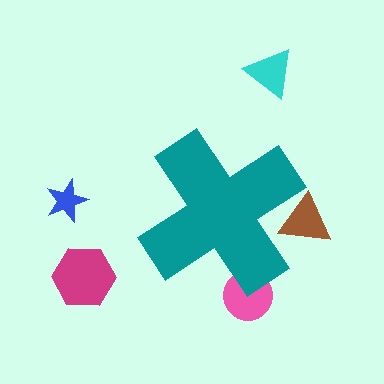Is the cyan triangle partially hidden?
No, the cyan triangle is fully visible.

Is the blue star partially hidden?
No, the blue star is fully visible.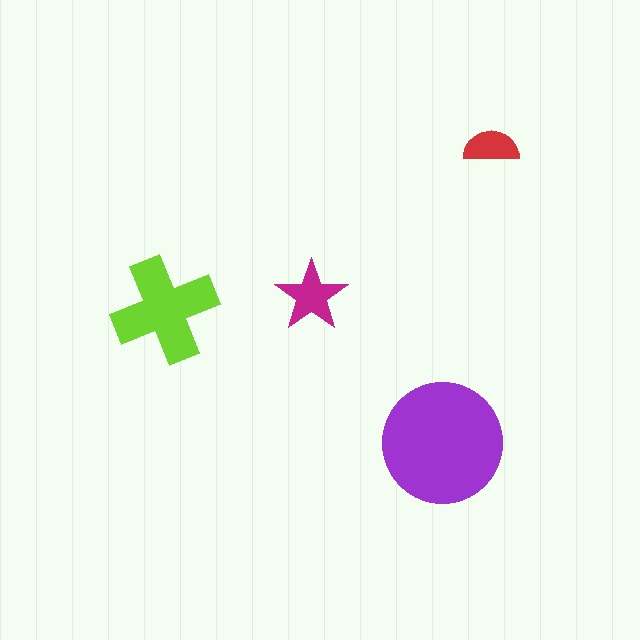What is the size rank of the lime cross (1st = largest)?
2nd.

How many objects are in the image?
There are 4 objects in the image.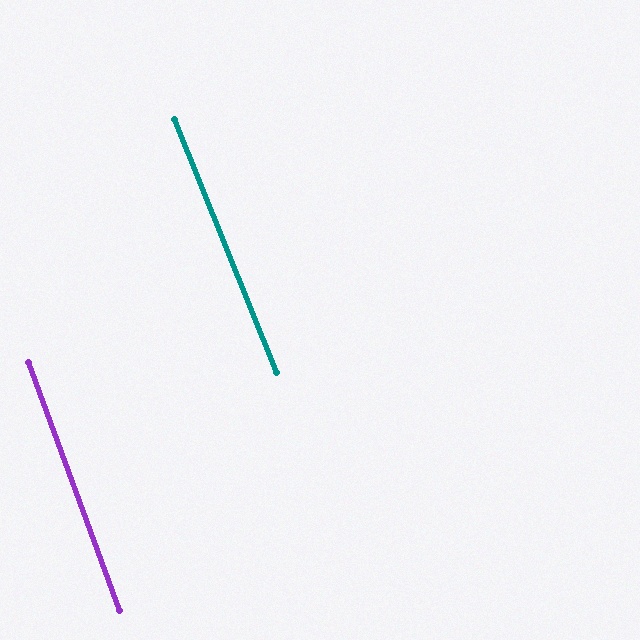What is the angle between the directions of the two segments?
Approximately 2 degrees.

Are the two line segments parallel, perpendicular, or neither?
Parallel — their directions differ by only 2.0°.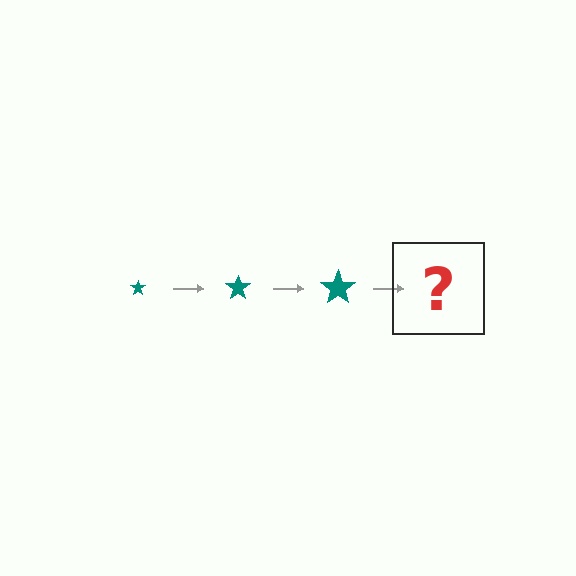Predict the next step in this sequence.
The next step is a teal star, larger than the previous one.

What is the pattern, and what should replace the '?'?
The pattern is that the star gets progressively larger each step. The '?' should be a teal star, larger than the previous one.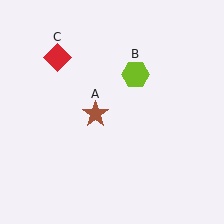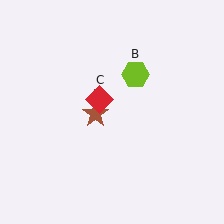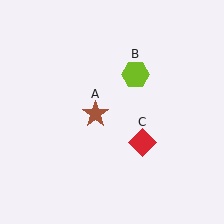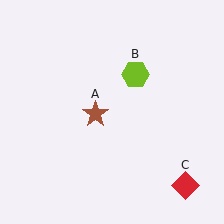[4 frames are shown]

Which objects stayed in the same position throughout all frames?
Brown star (object A) and lime hexagon (object B) remained stationary.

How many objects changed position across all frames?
1 object changed position: red diamond (object C).